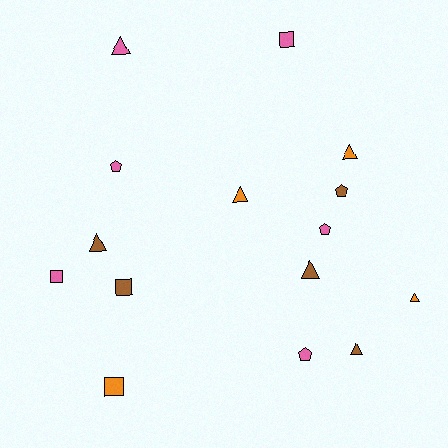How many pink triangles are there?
There is 1 pink triangle.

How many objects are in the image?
There are 15 objects.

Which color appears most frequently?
Pink, with 6 objects.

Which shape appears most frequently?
Triangle, with 7 objects.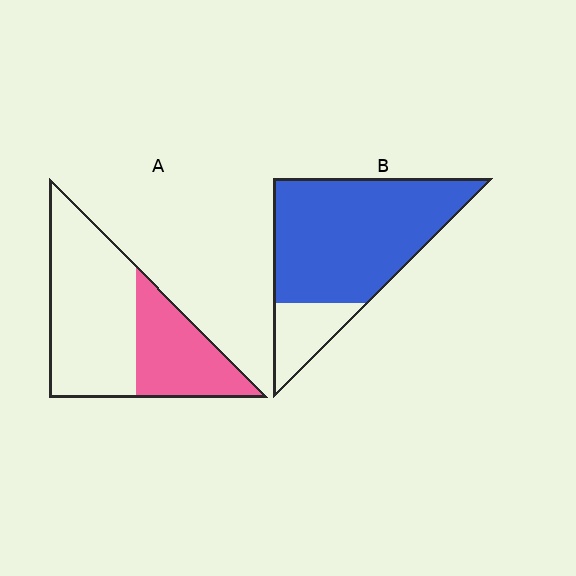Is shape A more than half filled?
No.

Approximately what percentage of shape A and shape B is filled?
A is approximately 35% and B is approximately 80%.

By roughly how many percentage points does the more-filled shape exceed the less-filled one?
By roughly 45 percentage points (B over A).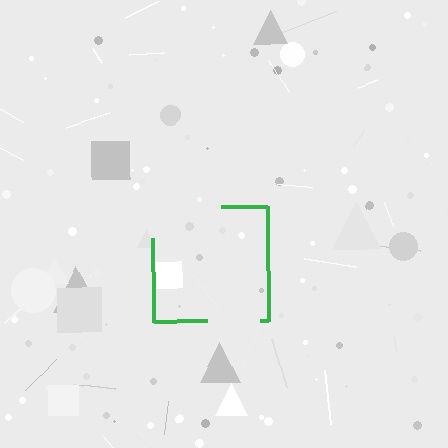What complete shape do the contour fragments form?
The contour fragments form a square.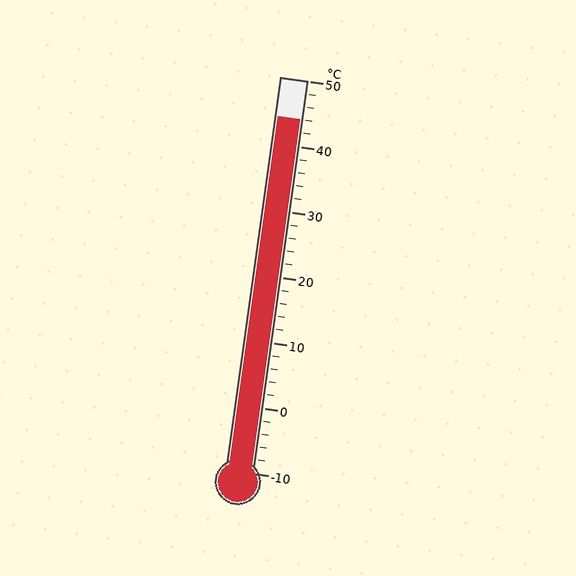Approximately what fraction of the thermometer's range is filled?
The thermometer is filled to approximately 90% of its range.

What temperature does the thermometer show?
The thermometer shows approximately 44°C.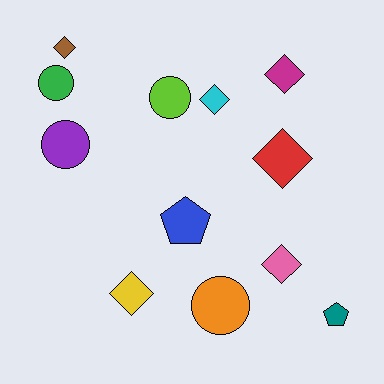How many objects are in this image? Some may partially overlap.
There are 12 objects.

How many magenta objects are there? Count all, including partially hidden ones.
There is 1 magenta object.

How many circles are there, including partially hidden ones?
There are 4 circles.